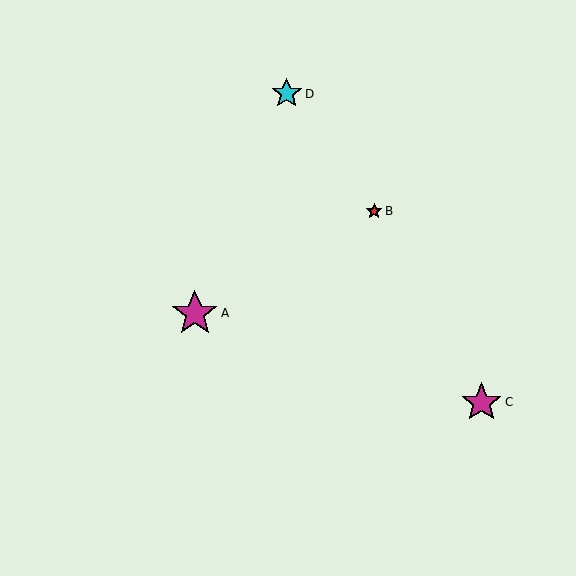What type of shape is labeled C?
Shape C is a magenta star.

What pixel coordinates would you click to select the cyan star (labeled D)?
Click at (287, 94) to select the cyan star D.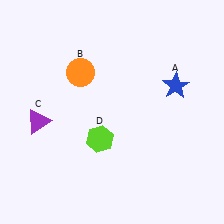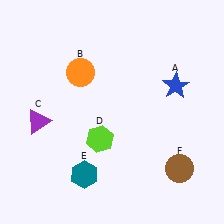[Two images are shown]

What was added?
A teal hexagon (E), a brown circle (F) were added in Image 2.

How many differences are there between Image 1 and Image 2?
There are 2 differences between the two images.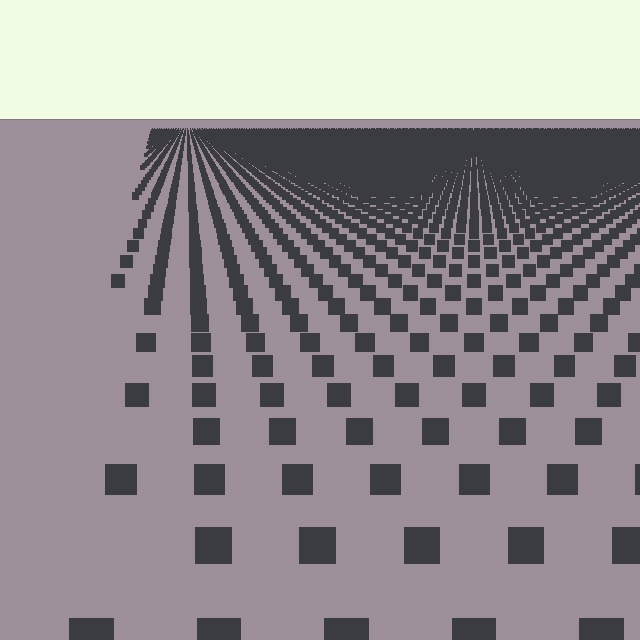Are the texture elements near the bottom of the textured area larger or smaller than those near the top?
Larger. Near the bottom, elements are closer to the viewer and appear at a bigger on-screen size.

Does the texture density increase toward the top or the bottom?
Density increases toward the top.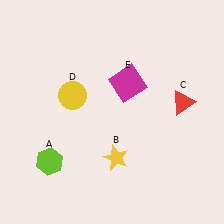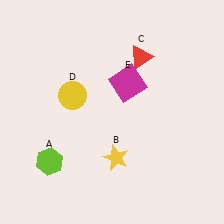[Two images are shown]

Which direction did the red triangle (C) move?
The red triangle (C) moved up.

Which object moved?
The red triangle (C) moved up.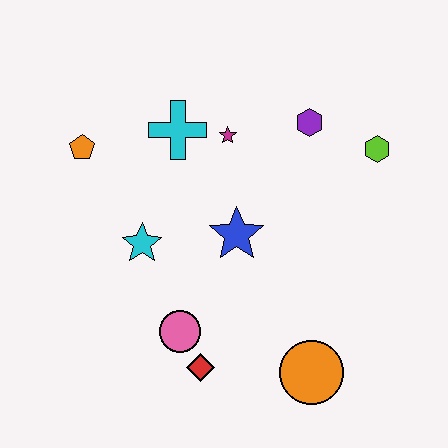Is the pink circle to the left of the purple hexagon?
Yes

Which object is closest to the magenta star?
The cyan cross is closest to the magenta star.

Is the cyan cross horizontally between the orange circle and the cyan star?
Yes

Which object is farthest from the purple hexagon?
The red diamond is farthest from the purple hexagon.